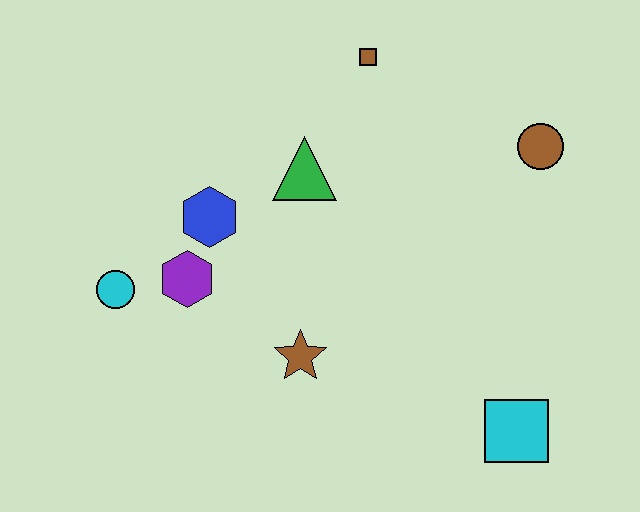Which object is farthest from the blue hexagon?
The cyan square is farthest from the blue hexagon.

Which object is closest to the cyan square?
The brown star is closest to the cyan square.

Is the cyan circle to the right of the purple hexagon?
No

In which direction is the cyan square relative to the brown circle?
The cyan square is below the brown circle.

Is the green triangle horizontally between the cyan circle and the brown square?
Yes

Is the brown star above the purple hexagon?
No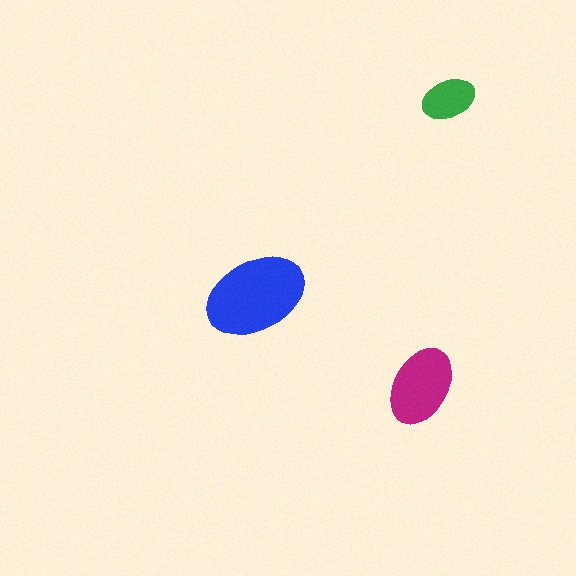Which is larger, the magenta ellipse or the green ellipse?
The magenta one.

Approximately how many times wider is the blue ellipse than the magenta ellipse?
About 1.5 times wider.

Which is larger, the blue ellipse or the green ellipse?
The blue one.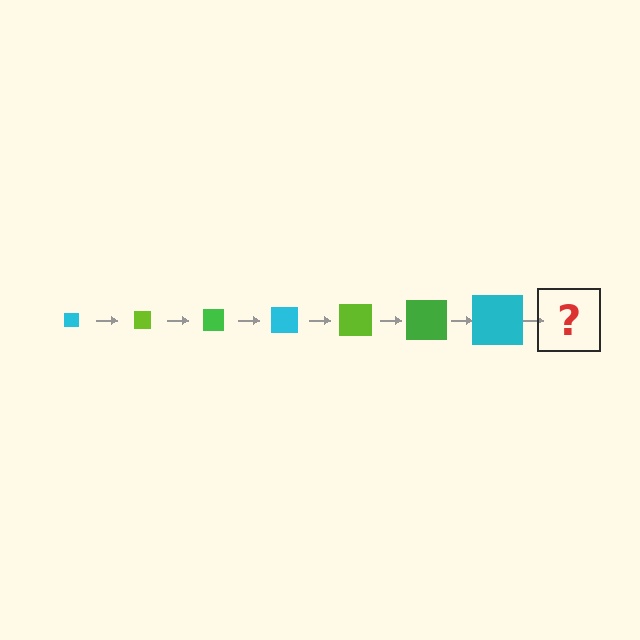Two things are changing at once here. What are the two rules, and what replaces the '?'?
The two rules are that the square grows larger each step and the color cycles through cyan, lime, and green. The '?' should be a lime square, larger than the previous one.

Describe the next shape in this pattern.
It should be a lime square, larger than the previous one.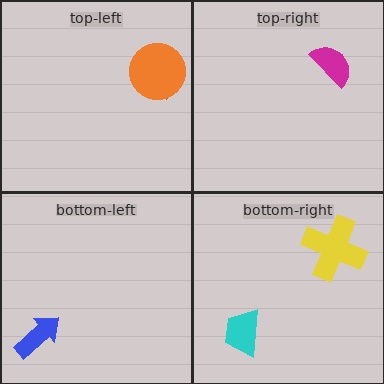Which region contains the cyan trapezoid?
The bottom-right region.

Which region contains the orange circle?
The top-left region.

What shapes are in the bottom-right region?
The cyan trapezoid, the yellow cross.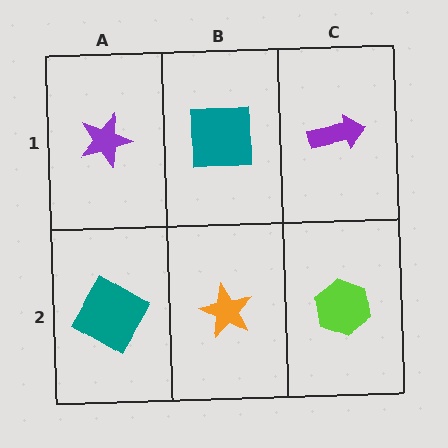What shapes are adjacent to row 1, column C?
A lime hexagon (row 2, column C), a teal square (row 1, column B).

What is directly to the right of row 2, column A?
An orange star.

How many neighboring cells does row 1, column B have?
3.